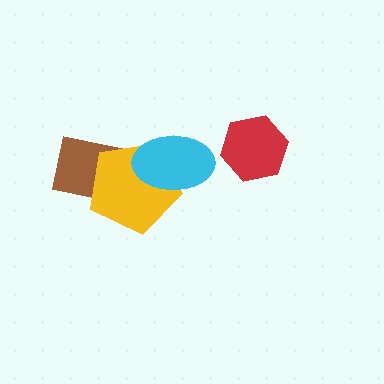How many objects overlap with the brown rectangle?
2 objects overlap with the brown rectangle.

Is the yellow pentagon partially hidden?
Yes, it is partially covered by another shape.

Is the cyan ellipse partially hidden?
No, no other shape covers it.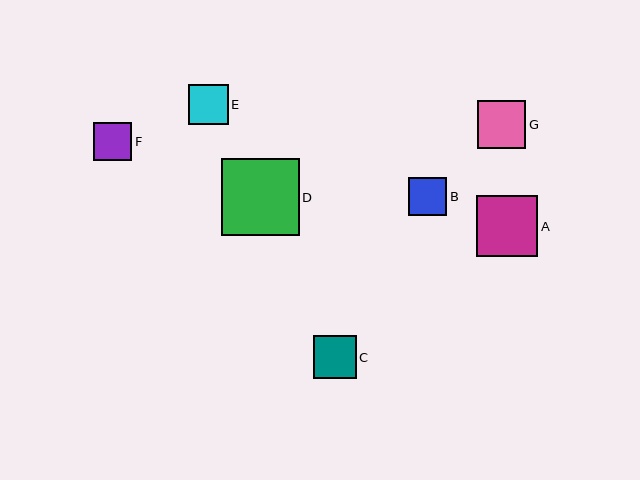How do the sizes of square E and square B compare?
Square E and square B are approximately the same size.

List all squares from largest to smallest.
From largest to smallest: D, A, G, C, E, B, F.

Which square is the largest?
Square D is the largest with a size of approximately 77 pixels.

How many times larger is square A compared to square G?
Square A is approximately 1.3 times the size of square G.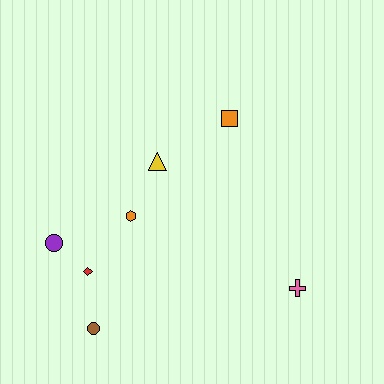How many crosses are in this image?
There is 1 cross.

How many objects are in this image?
There are 7 objects.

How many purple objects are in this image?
There is 1 purple object.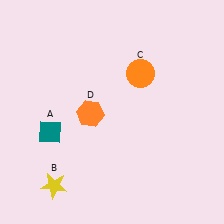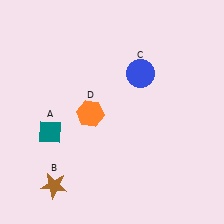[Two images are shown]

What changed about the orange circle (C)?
In Image 1, C is orange. In Image 2, it changed to blue.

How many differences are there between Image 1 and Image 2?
There are 2 differences between the two images.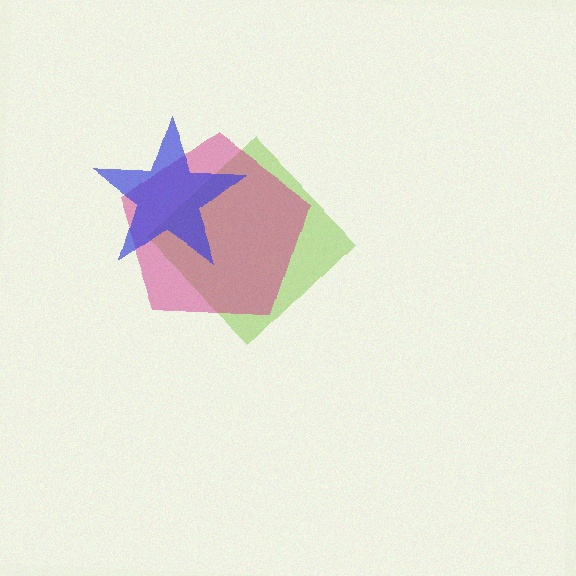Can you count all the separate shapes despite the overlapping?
Yes, there are 3 separate shapes.